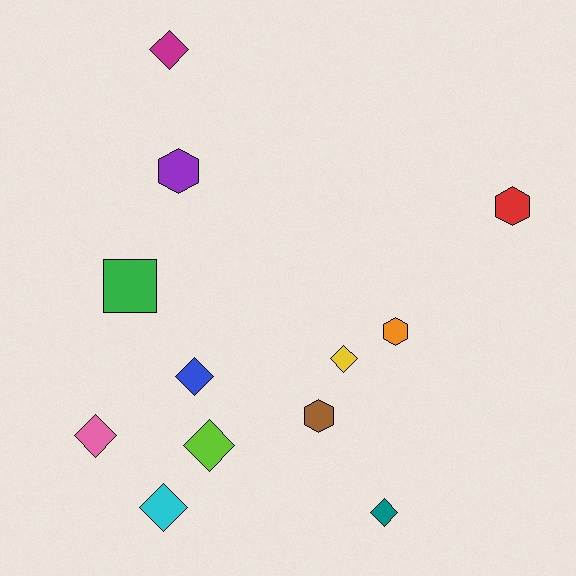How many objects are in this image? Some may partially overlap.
There are 12 objects.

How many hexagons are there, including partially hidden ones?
There are 4 hexagons.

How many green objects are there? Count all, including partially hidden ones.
There is 1 green object.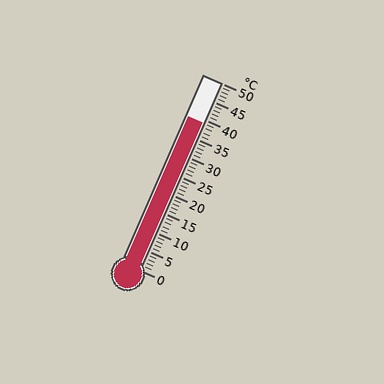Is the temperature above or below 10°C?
The temperature is above 10°C.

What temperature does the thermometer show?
The thermometer shows approximately 39°C.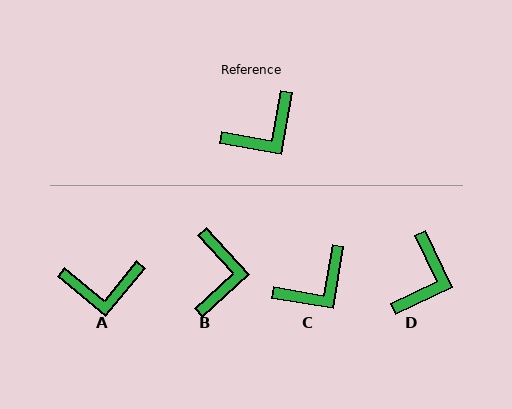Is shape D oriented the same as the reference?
No, it is off by about 35 degrees.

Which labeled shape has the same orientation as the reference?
C.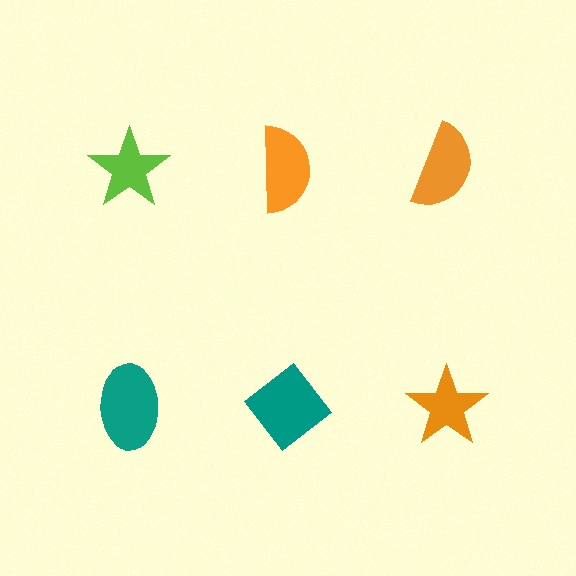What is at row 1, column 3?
An orange semicircle.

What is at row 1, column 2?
An orange semicircle.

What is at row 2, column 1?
A teal ellipse.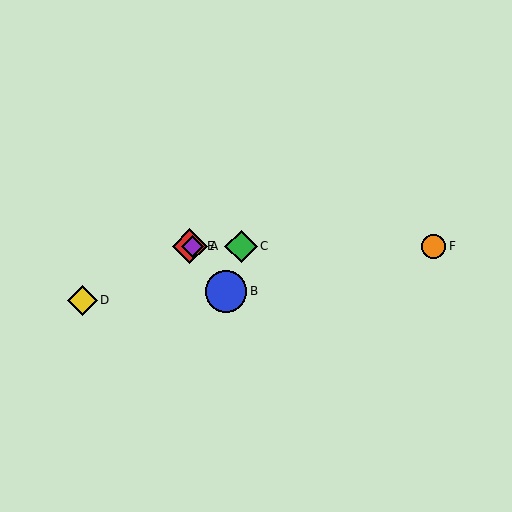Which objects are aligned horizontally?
Objects A, C, E, F are aligned horizontally.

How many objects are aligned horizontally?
4 objects (A, C, E, F) are aligned horizontally.